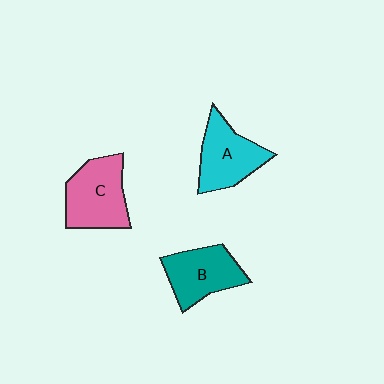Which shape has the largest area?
Shape C (pink).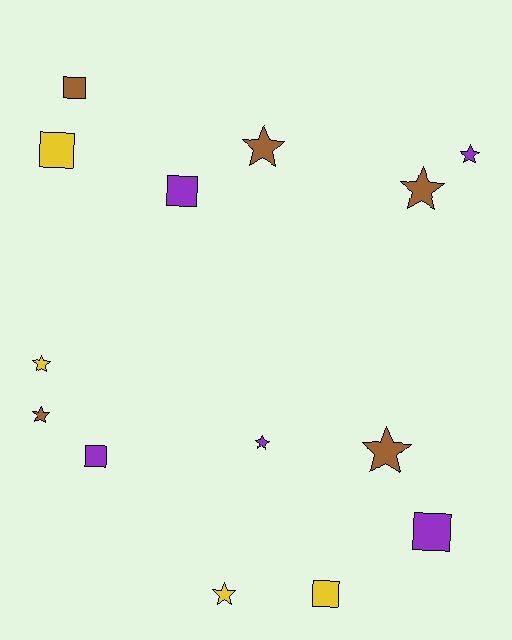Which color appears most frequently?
Purple, with 5 objects.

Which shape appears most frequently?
Star, with 8 objects.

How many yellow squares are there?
There are 2 yellow squares.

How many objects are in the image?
There are 14 objects.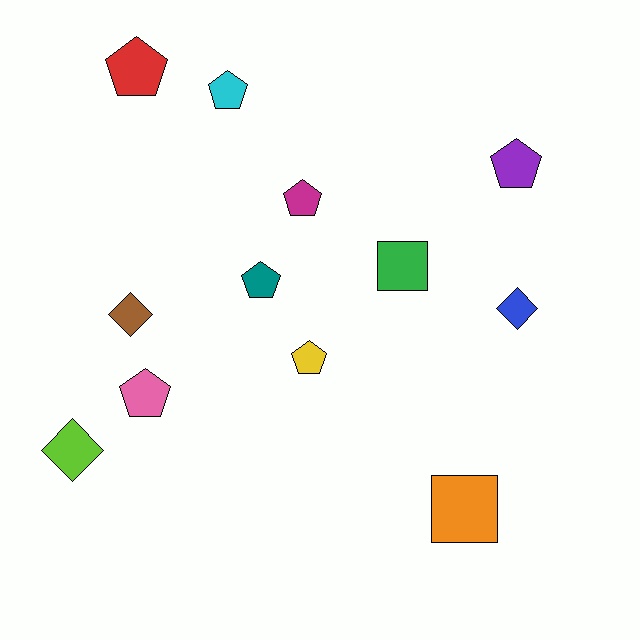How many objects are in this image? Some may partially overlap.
There are 12 objects.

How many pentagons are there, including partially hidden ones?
There are 7 pentagons.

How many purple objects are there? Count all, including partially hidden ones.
There is 1 purple object.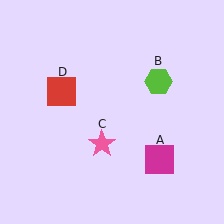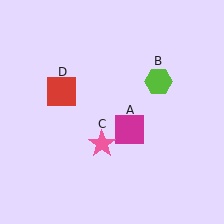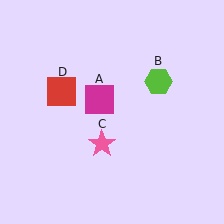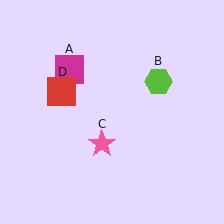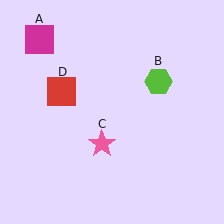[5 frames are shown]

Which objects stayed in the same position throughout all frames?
Lime hexagon (object B) and pink star (object C) and red square (object D) remained stationary.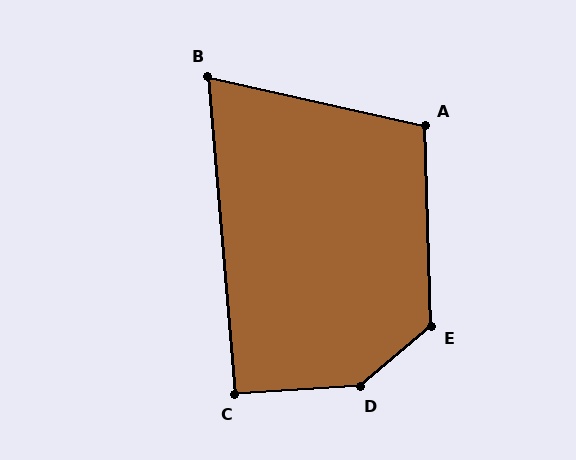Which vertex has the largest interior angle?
D, at approximately 143 degrees.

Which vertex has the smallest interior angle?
B, at approximately 73 degrees.